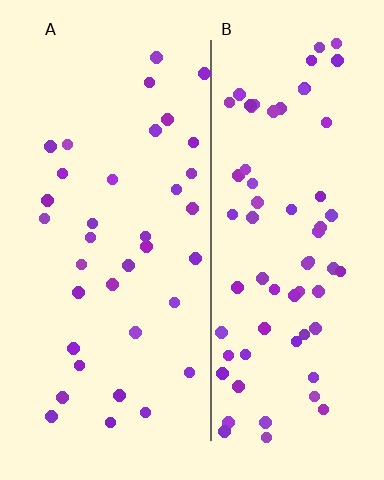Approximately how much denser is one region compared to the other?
Approximately 1.9× — region B over region A.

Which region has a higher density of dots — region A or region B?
B (the right).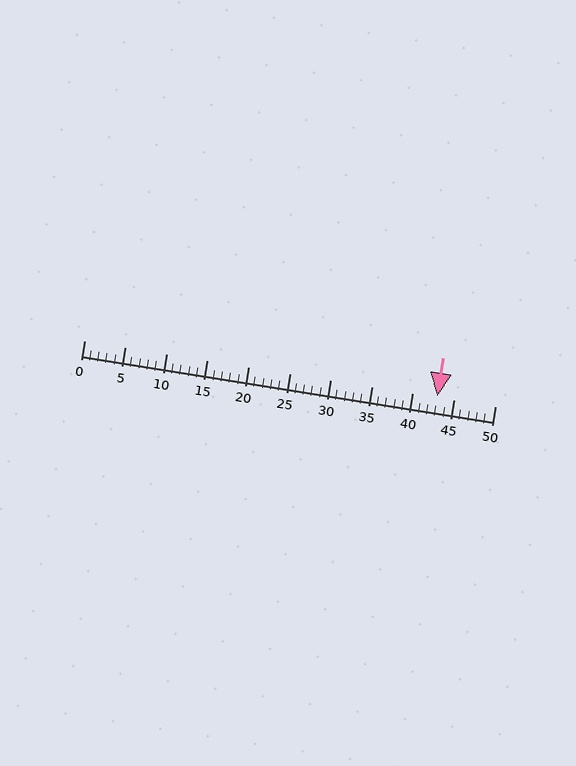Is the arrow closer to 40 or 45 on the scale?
The arrow is closer to 45.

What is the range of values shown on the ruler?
The ruler shows values from 0 to 50.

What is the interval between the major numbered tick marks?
The major tick marks are spaced 5 units apart.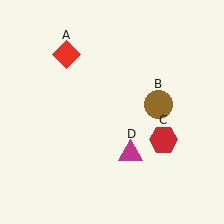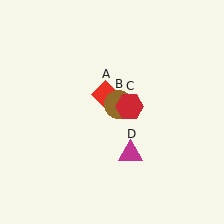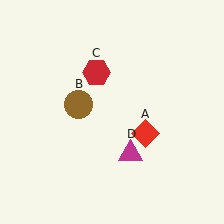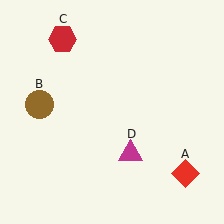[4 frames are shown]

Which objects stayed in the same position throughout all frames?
Magenta triangle (object D) remained stationary.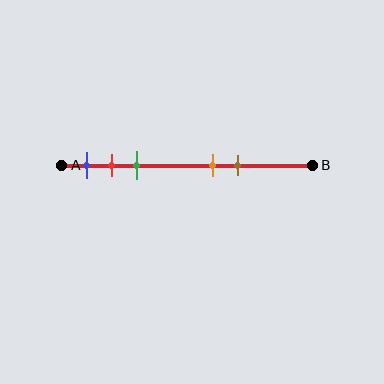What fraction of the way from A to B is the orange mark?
The orange mark is approximately 60% (0.6) of the way from A to B.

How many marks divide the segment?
There are 5 marks dividing the segment.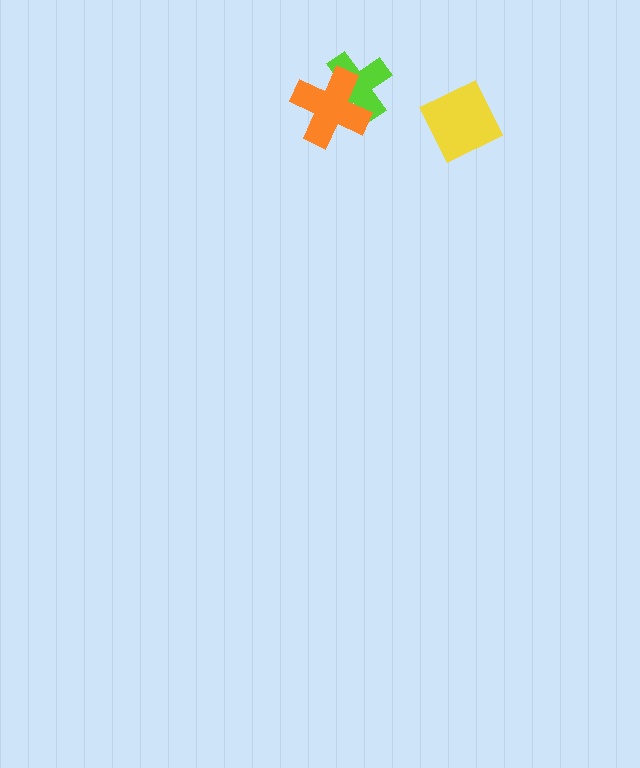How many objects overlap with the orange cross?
1 object overlaps with the orange cross.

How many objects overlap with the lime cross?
1 object overlaps with the lime cross.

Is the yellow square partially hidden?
No, no other shape covers it.